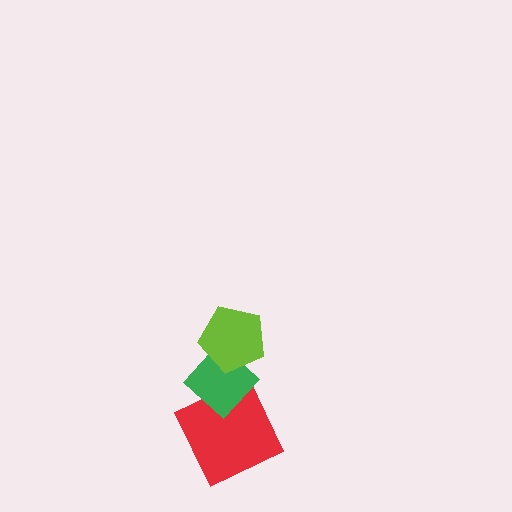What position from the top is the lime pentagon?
The lime pentagon is 1st from the top.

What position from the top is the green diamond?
The green diamond is 2nd from the top.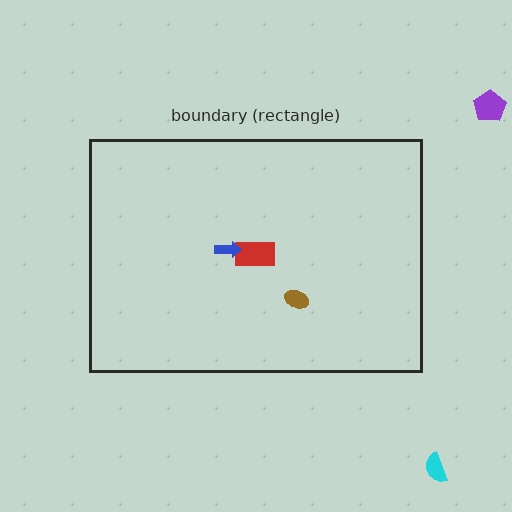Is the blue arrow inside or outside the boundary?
Inside.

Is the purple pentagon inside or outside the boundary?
Outside.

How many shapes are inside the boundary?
3 inside, 2 outside.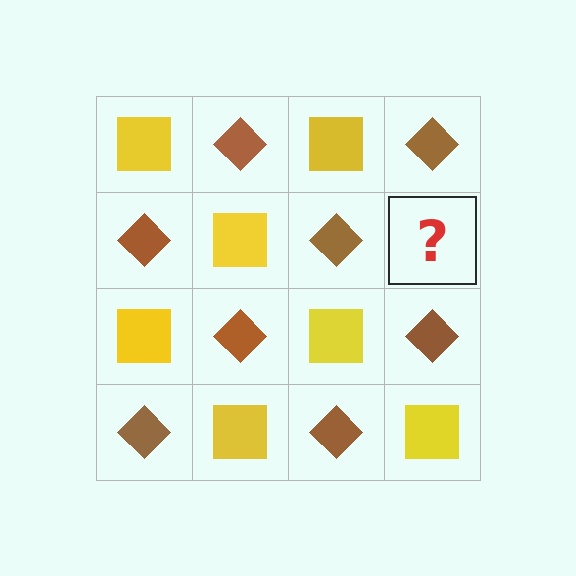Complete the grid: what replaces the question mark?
The question mark should be replaced with a yellow square.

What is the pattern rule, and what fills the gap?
The rule is that it alternates yellow square and brown diamond in a checkerboard pattern. The gap should be filled with a yellow square.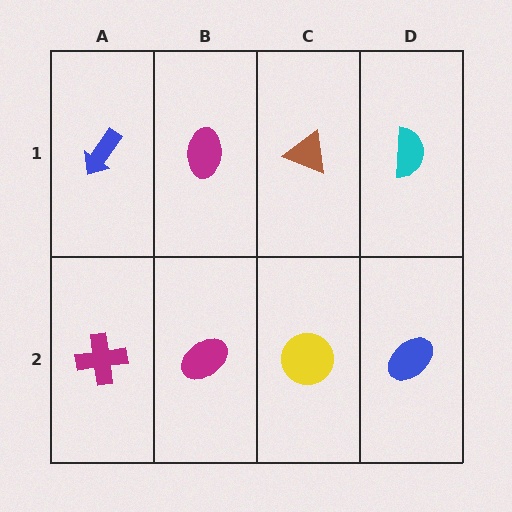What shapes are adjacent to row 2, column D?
A cyan semicircle (row 1, column D), a yellow circle (row 2, column C).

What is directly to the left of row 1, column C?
A magenta ellipse.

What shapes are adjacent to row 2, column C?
A brown triangle (row 1, column C), a magenta ellipse (row 2, column B), a blue ellipse (row 2, column D).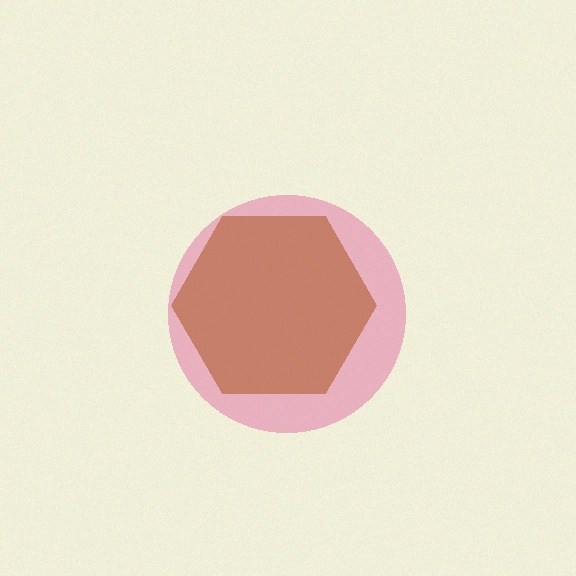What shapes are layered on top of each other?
The layered shapes are: a pink circle, a brown hexagon.